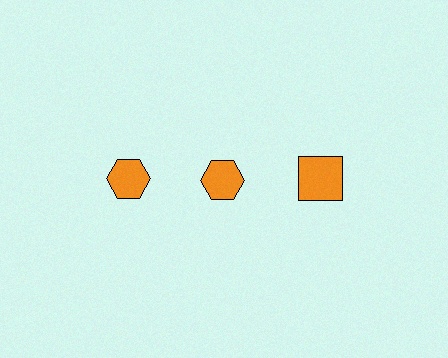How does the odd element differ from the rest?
It has a different shape: square instead of hexagon.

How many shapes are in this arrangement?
There are 3 shapes arranged in a grid pattern.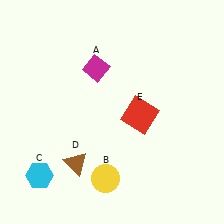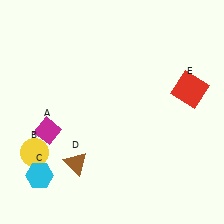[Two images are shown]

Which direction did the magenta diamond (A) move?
The magenta diamond (A) moved down.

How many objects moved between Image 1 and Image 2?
3 objects moved between the two images.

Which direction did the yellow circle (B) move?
The yellow circle (B) moved left.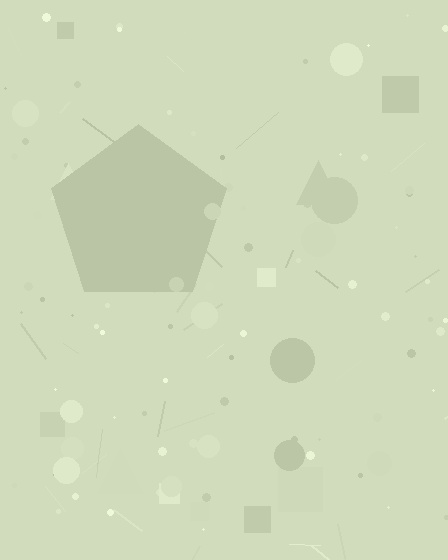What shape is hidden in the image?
A pentagon is hidden in the image.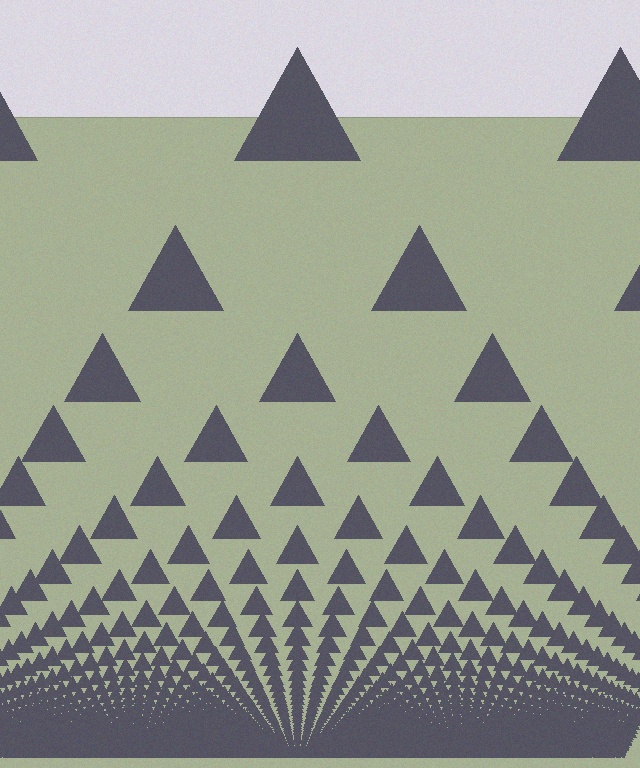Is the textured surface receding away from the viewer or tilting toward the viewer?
The surface appears to tilt toward the viewer. Texture elements get larger and sparser toward the top.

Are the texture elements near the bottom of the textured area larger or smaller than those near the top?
Smaller. The gradient is inverted — elements near the bottom are smaller and denser.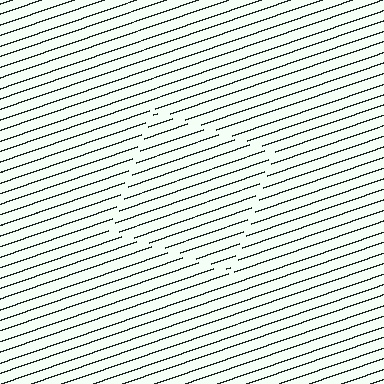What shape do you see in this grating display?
An illusory square. The interior of the shape contains the same grating, shifted by half a period — the contour is defined by the phase discontinuity where line-ends from the inner and outer gratings abut.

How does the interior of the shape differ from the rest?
The interior of the shape contains the same grating, shifted by half a period — the contour is defined by the phase discontinuity where line-ends from the inner and outer gratings abut.